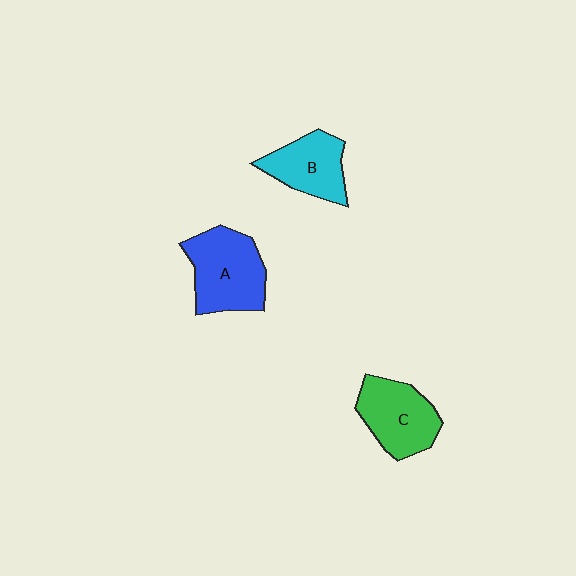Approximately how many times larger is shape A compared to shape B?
Approximately 1.3 times.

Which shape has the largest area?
Shape A (blue).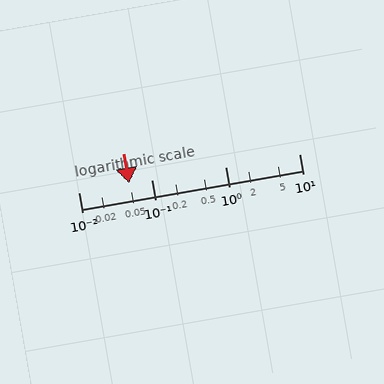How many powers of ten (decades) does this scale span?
The scale spans 3 decades, from 0.01 to 10.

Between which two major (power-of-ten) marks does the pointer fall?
The pointer is between 0.01 and 0.1.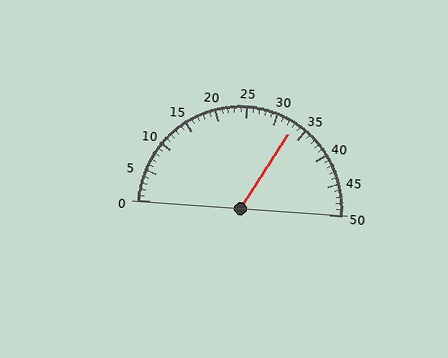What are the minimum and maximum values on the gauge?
The gauge ranges from 0 to 50.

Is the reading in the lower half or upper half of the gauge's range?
The reading is in the upper half of the range (0 to 50).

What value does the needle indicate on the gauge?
The needle indicates approximately 33.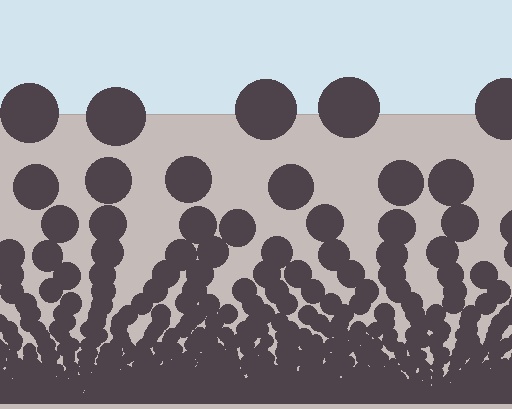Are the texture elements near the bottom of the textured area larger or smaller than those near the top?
Smaller. The gradient is inverted — elements near the bottom are smaller and denser.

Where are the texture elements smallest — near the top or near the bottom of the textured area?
Near the bottom.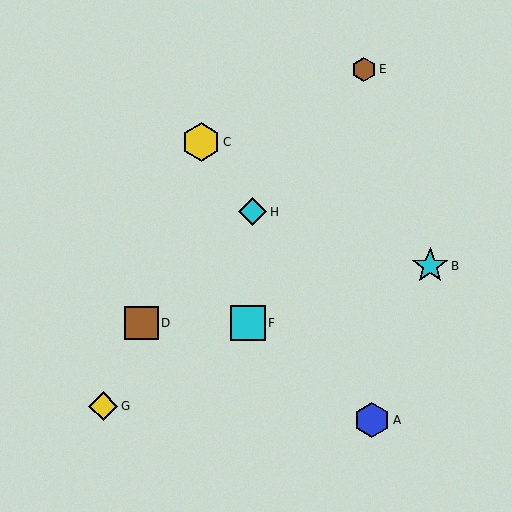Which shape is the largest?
The yellow hexagon (labeled C) is the largest.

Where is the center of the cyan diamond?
The center of the cyan diamond is at (252, 212).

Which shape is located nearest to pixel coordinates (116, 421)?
The yellow diamond (labeled G) at (103, 406) is nearest to that location.